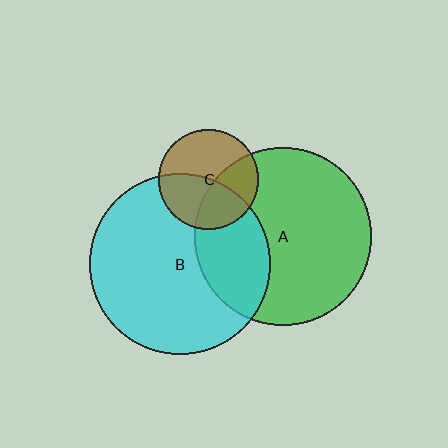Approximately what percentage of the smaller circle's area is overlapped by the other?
Approximately 40%.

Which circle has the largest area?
Circle B (cyan).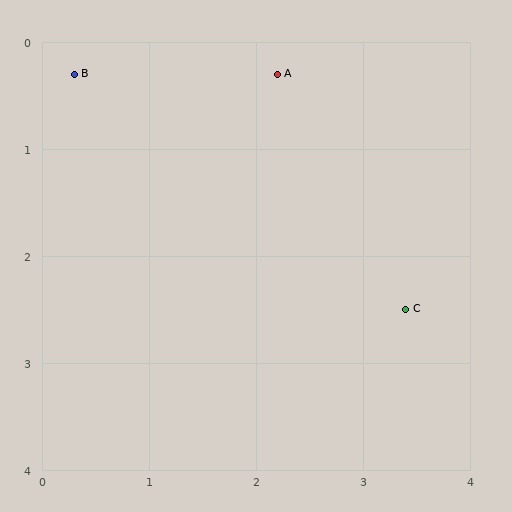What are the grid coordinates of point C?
Point C is at approximately (3.4, 2.5).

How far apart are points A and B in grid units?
Points A and B are about 1.9 grid units apart.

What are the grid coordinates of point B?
Point B is at approximately (0.3, 0.3).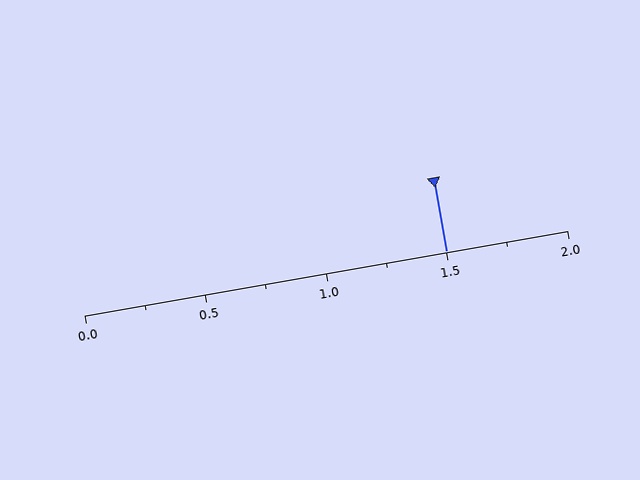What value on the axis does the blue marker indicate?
The marker indicates approximately 1.5.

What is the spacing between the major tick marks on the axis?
The major ticks are spaced 0.5 apart.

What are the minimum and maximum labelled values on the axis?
The axis runs from 0.0 to 2.0.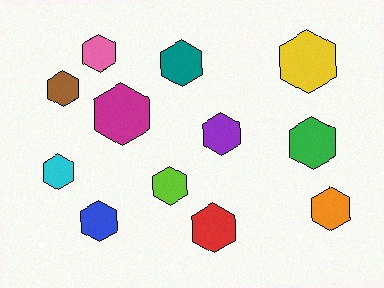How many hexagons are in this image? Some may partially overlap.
There are 12 hexagons.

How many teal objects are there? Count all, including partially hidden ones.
There is 1 teal object.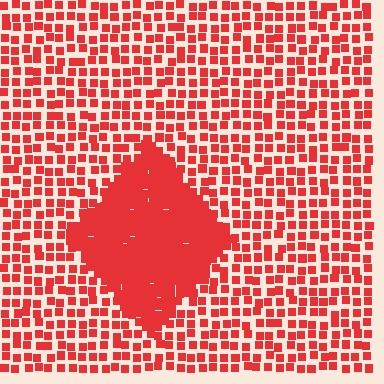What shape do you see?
I see a diamond.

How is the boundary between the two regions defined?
The boundary is defined by a change in element density (approximately 2.6x ratio). All elements are the same color, size, and shape.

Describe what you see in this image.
The image contains small red elements arranged at two different densities. A diamond-shaped region is visible where the elements are more densely packed than the surrounding area.